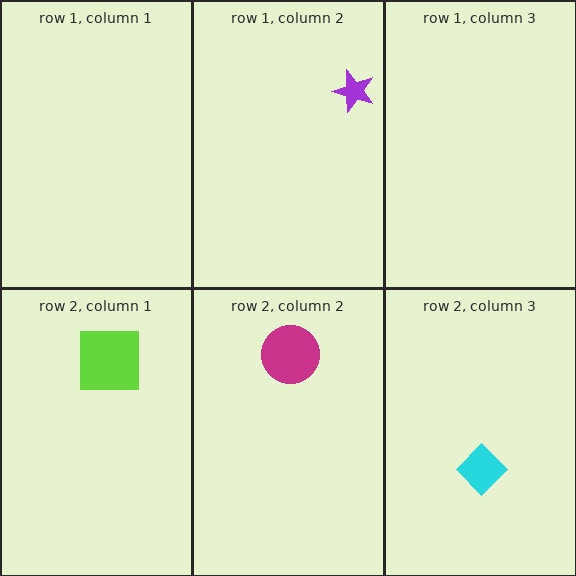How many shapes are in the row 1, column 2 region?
1.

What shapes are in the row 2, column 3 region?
The cyan diamond.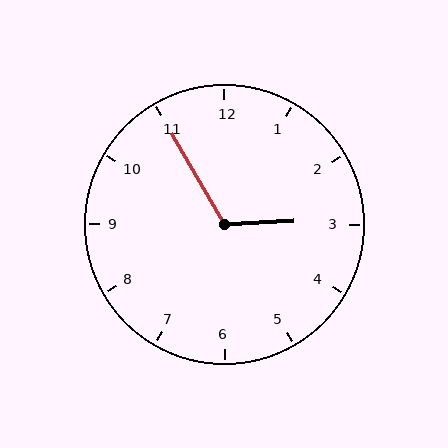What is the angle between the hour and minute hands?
Approximately 118 degrees.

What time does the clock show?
2:55.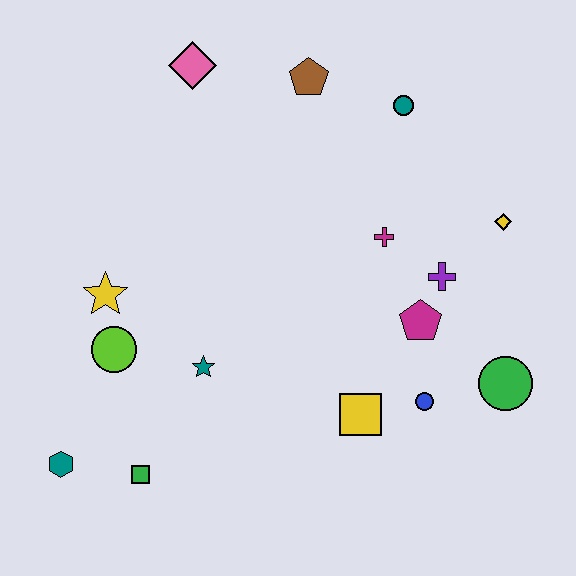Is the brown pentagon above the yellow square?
Yes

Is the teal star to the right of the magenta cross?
No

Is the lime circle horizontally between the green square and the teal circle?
No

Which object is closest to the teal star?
The lime circle is closest to the teal star.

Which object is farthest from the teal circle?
The teal hexagon is farthest from the teal circle.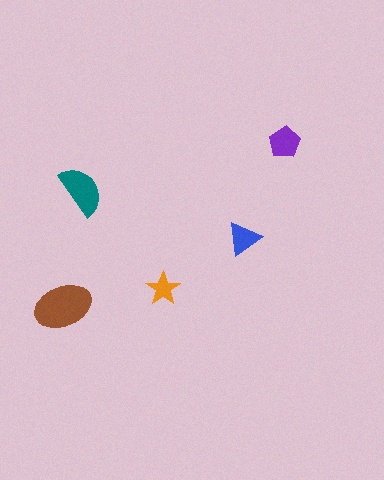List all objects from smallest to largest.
The orange star, the blue triangle, the purple pentagon, the teal semicircle, the brown ellipse.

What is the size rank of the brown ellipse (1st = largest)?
1st.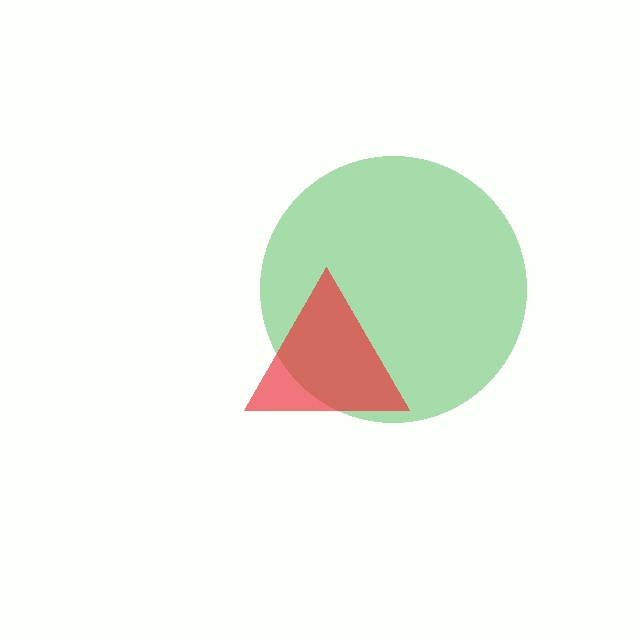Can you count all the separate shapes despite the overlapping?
Yes, there are 2 separate shapes.